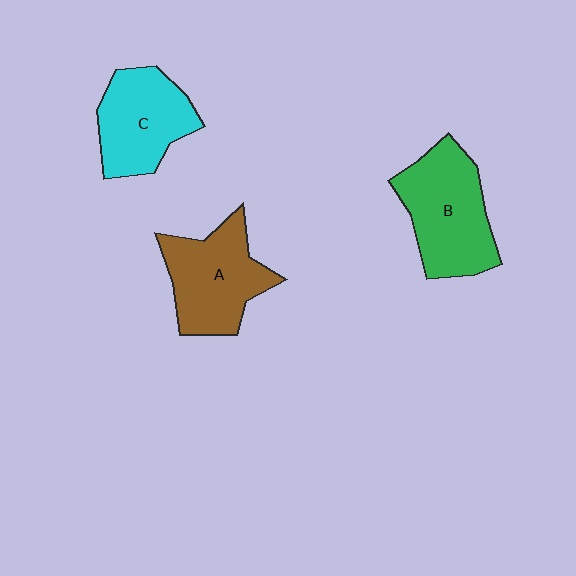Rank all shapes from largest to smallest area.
From largest to smallest: B (green), A (brown), C (cyan).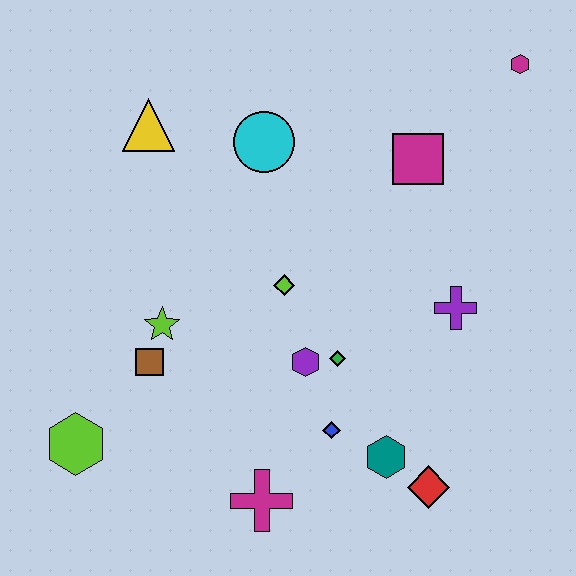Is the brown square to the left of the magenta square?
Yes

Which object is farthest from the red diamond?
The yellow triangle is farthest from the red diamond.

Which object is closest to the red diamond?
The teal hexagon is closest to the red diamond.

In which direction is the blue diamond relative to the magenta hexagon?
The blue diamond is below the magenta hexagon.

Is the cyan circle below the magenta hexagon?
Yes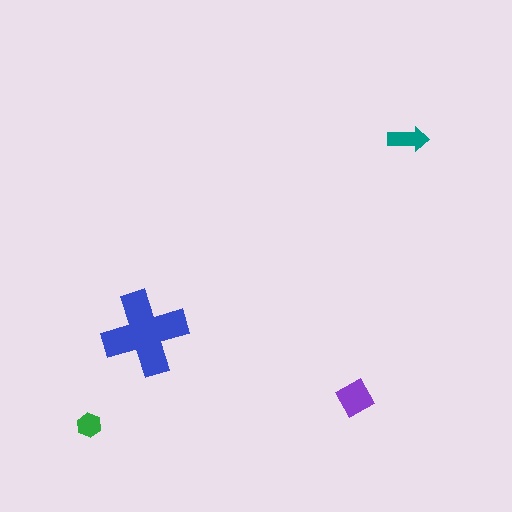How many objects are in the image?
There are 4 objects in the image.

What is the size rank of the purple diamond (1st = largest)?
2nd.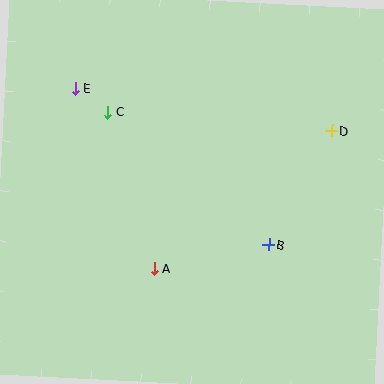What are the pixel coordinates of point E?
Point E is at (75, 88).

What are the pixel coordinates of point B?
Point B is at (269, 245).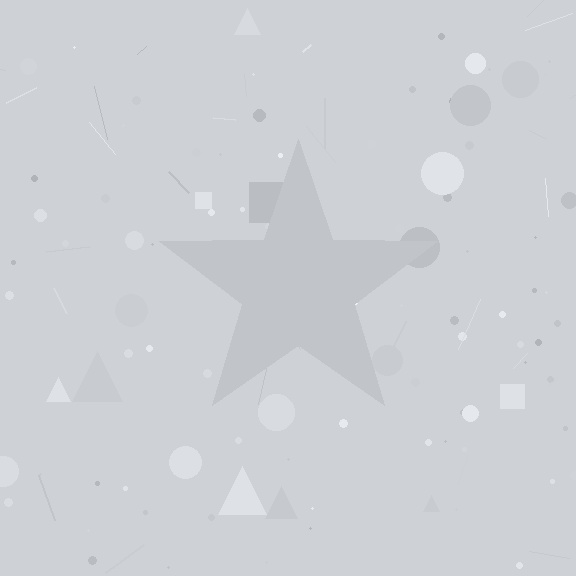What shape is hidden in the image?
A star is hidden in the image.